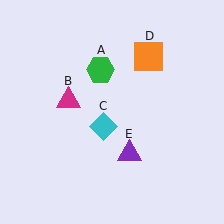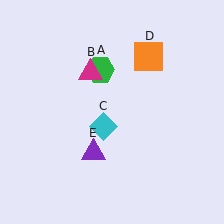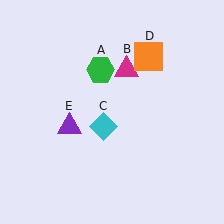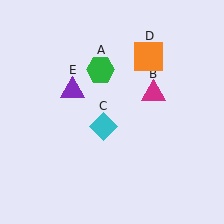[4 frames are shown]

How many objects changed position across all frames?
2 objects changed position: magenta triangle (object B), purple triangle (object E).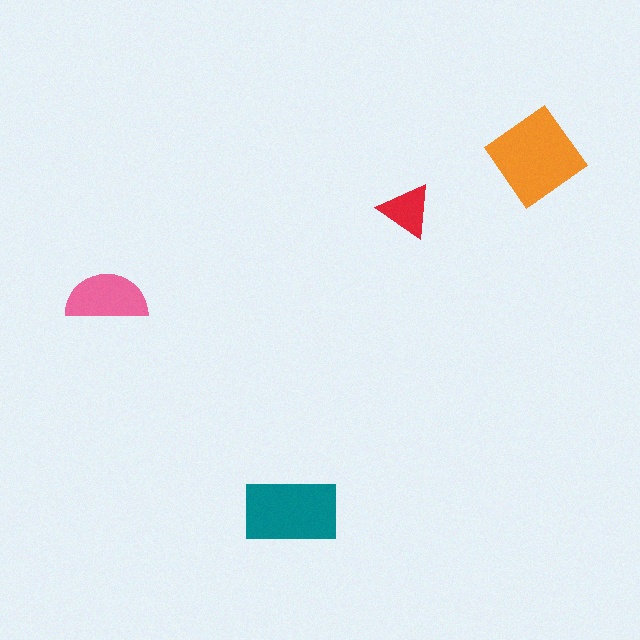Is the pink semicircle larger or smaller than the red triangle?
Larger.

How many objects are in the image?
There are 4 objects in the image.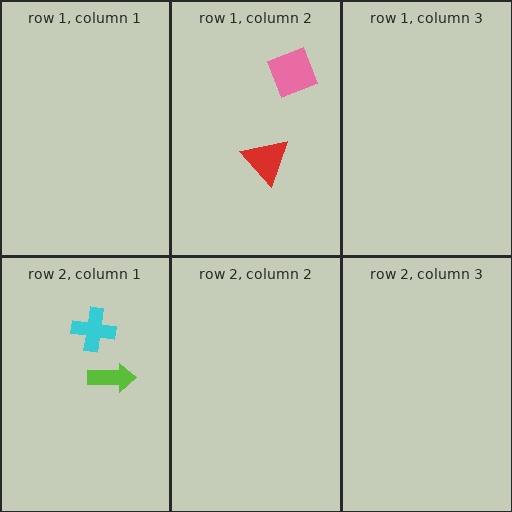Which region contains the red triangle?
The row 1, column 2 region.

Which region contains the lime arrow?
The row 2, column 1 region.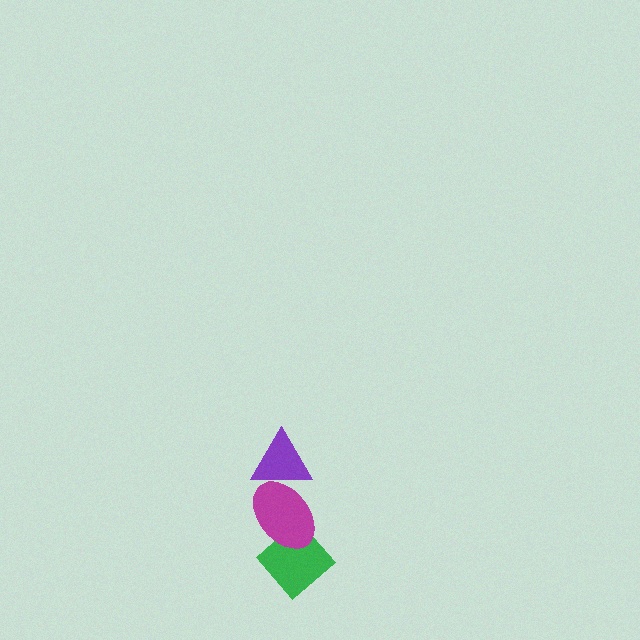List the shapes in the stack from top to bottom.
From top to bottom: the purple triangle, the magenta ellipse, the green diamond.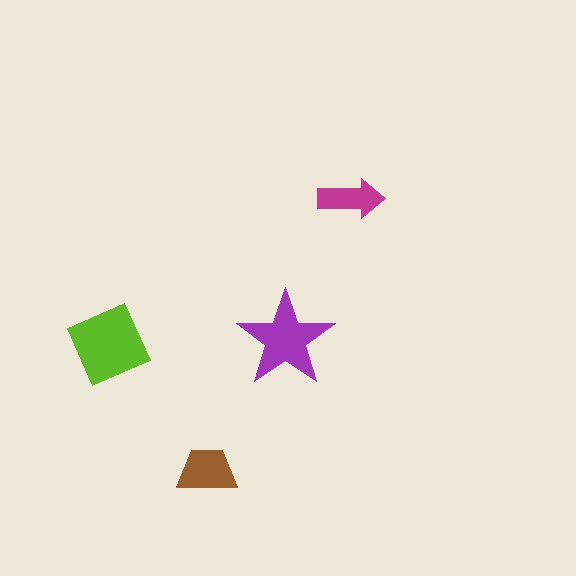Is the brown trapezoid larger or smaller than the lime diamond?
Smaller.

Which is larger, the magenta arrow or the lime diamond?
The lime diamond.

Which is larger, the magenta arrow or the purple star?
The purple star.